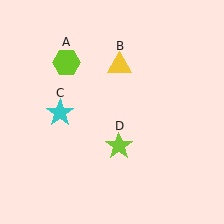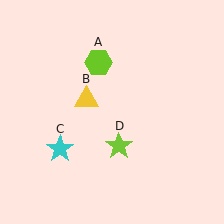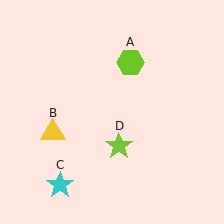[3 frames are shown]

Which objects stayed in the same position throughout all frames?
Lime star (object D) remained stationary.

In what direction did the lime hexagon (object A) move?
The lime hexagon (object A) moved right.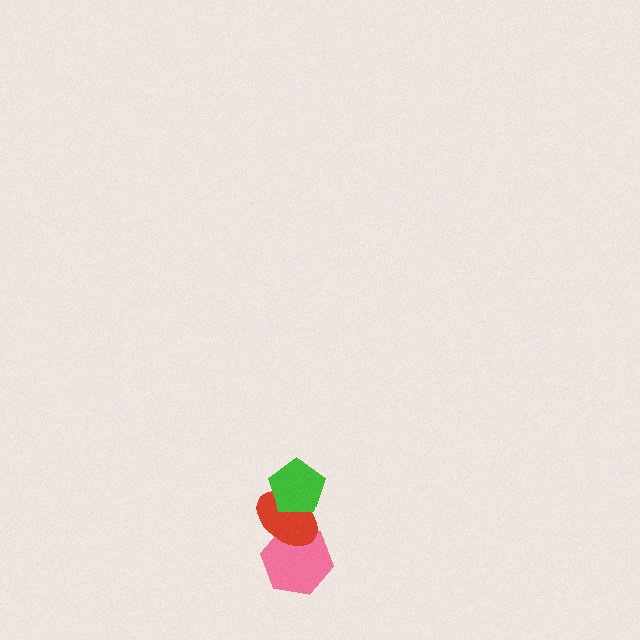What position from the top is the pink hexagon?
The pink hexagon is 3rd from the top.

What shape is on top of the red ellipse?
The green pentagon is on top of the red ellipse.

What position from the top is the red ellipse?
The red ellipse is 2nd from the top.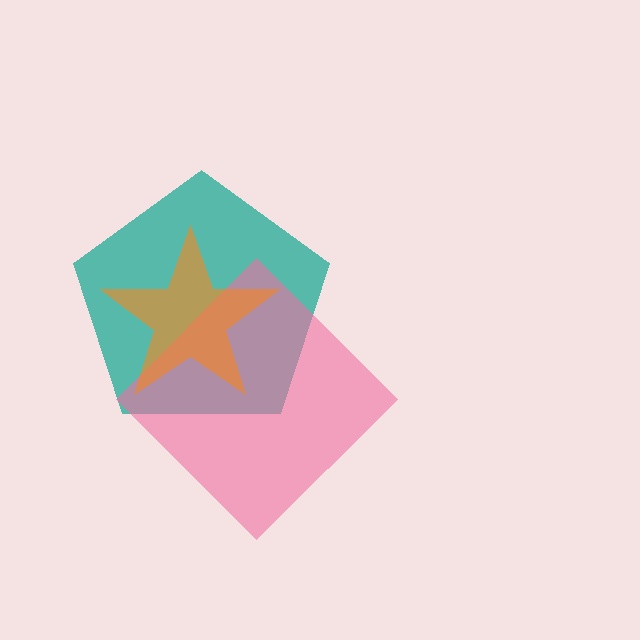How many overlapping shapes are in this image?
There are 3 overlapping shapes in the image.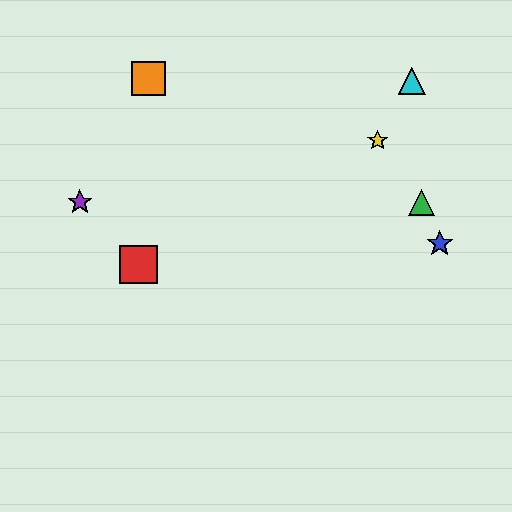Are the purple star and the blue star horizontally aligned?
No, the purple star is at y≈202 and the blue star is at y≈244.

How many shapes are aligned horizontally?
2 shapes (the green triangle, the purple star) are aligned horizontally.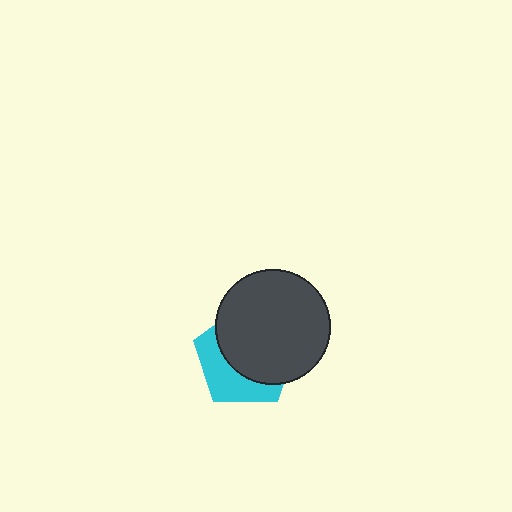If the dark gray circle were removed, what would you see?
You would see the complete cyan pentagon.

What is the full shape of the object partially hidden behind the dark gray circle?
The partially hidden object is a cyan pentagon.